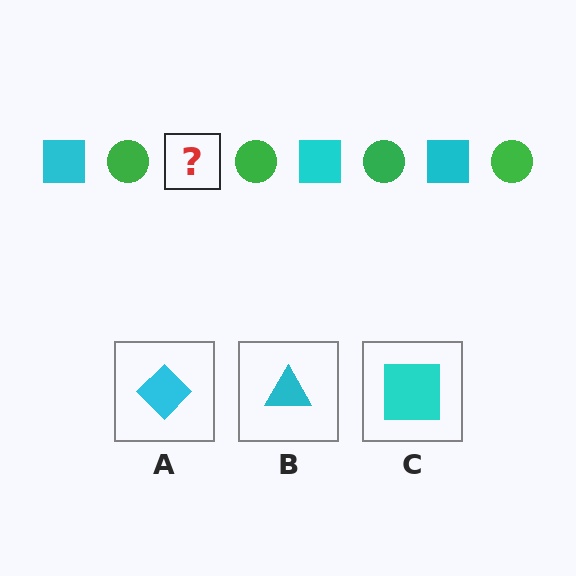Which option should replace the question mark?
Option C.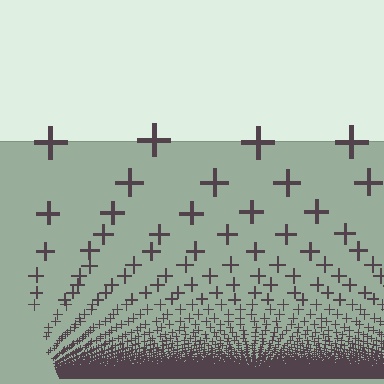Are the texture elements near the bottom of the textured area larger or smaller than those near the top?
Smaller. The gradient is inverted — elements near the bottom are smaller and denser.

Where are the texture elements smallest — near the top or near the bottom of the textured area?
Near the bottom.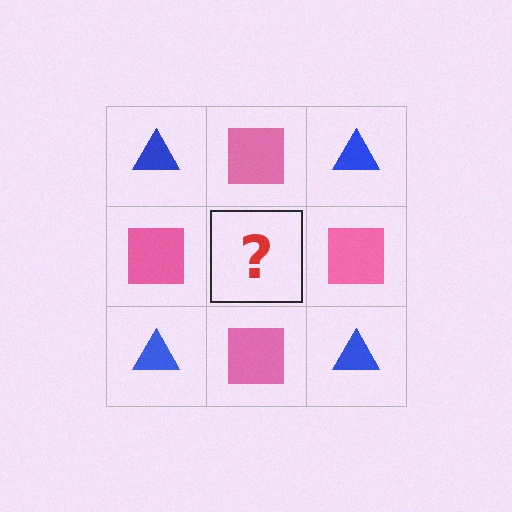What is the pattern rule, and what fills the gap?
The rule is that it alternates blue triangle and pink square in a checkerboard pattern. The gap should be filled with a blue triangle.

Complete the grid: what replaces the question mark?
The question mark should be replaced with a blue triangle.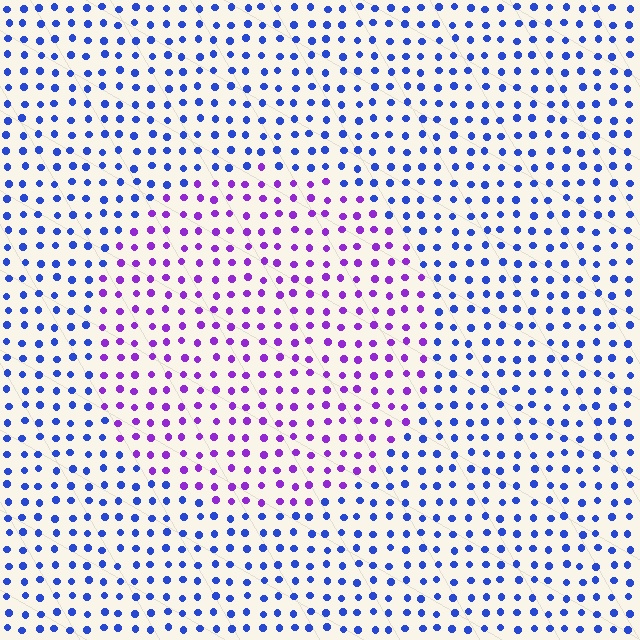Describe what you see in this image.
The image is filled with small blue elements in a uniform arrangement. A circle-shaped region is visible where the elements are tinted to a slightly different hue, forming a subtle color boundary.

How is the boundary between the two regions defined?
The boundary is defined purely by a slight shift in hue (about 49 degrees). Spacing, size, and orientation are identical on both sides.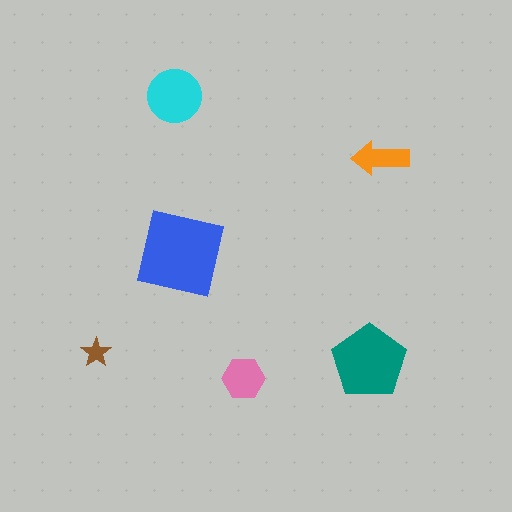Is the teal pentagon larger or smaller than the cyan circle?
Larger.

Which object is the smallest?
The brown star.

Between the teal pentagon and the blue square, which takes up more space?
The blue square.